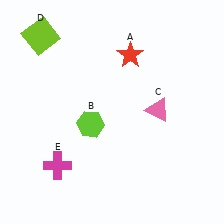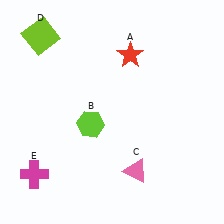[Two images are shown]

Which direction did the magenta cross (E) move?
The magenta cross (E) moved left.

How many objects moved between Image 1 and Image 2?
2 objects moved between the two images.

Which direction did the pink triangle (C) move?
The pink triangle (C) moved down.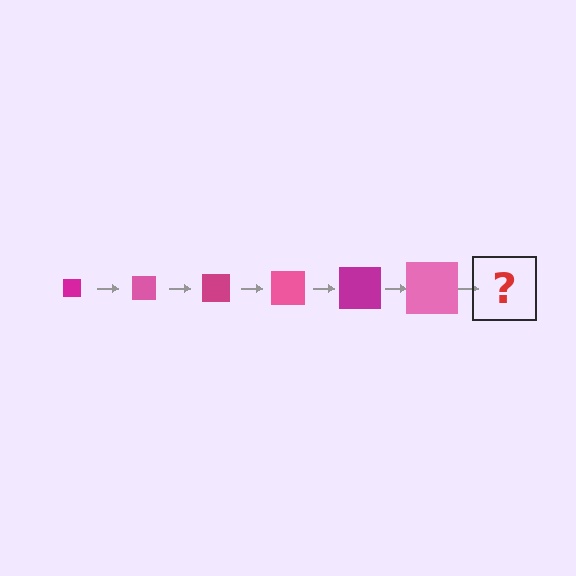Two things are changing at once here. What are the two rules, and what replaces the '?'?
The two rules are that the square grows larger each step and the color cycles through magenta and pink. The '?' should be a magenta square, larger than the previous one.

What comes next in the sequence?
The next element should be a magenta square, larger than the previous one.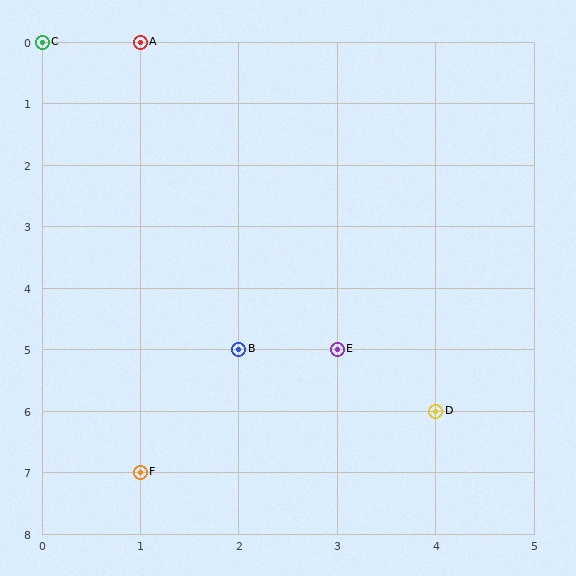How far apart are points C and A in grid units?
Points C and A are 1 column apart.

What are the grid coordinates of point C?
Point C is at grid coordinates (0, 0).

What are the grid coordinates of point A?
Point A is at grid coordinates (1, 0).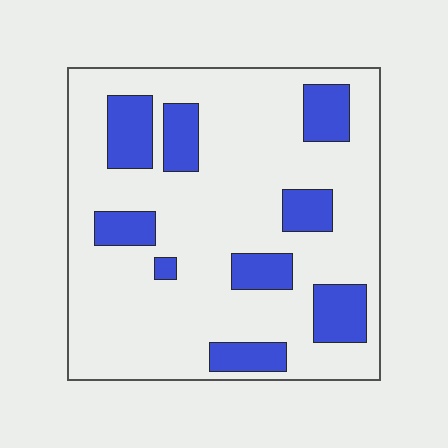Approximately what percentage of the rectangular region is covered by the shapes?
Approximately 20%.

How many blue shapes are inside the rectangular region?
9.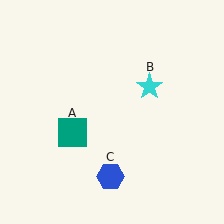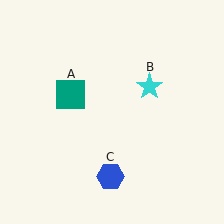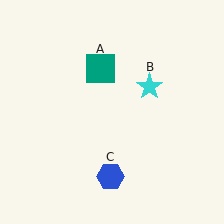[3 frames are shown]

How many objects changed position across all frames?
1 object changed position: teal square (object A).